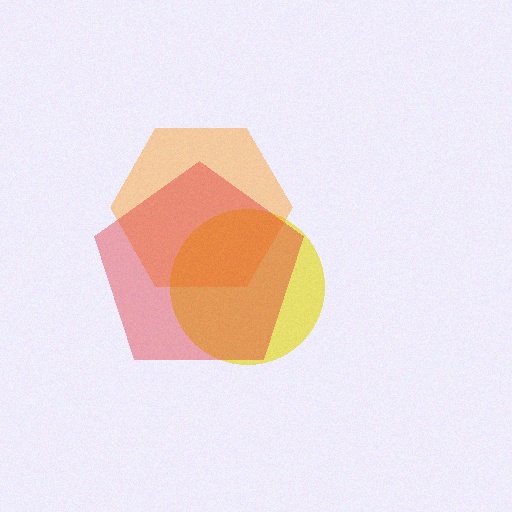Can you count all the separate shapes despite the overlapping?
Yes, there are 3 separate shapes.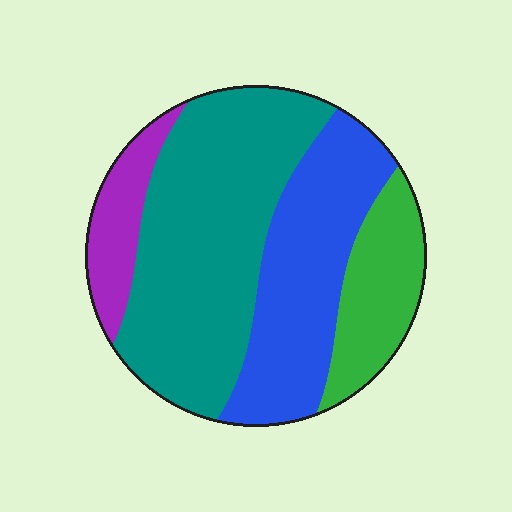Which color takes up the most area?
Teal, at roughly 45%.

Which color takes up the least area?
Purple, at roughly 10%.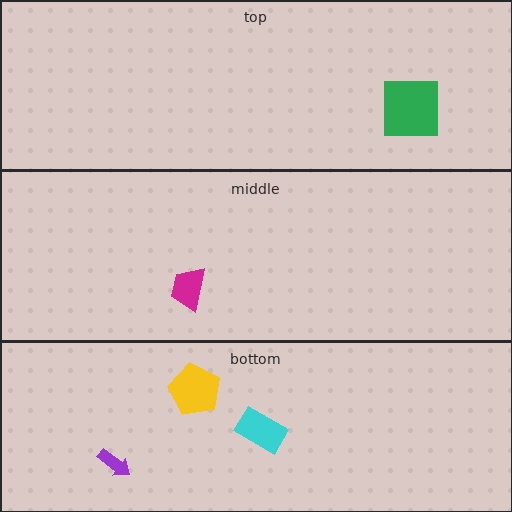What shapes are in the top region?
The green square.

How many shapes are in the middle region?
1.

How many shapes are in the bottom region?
3.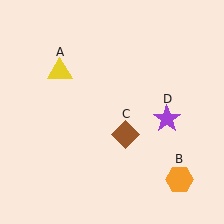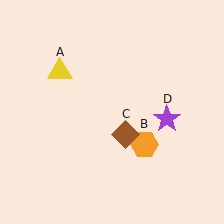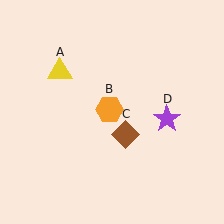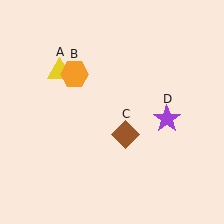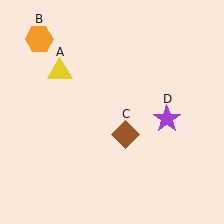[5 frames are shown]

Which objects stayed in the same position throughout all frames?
Yellow triangle (object A) and brown diamond (object C) and purple star (object D) remained stationary.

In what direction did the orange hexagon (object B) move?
The orange hexagon (object B) moved up and to the left.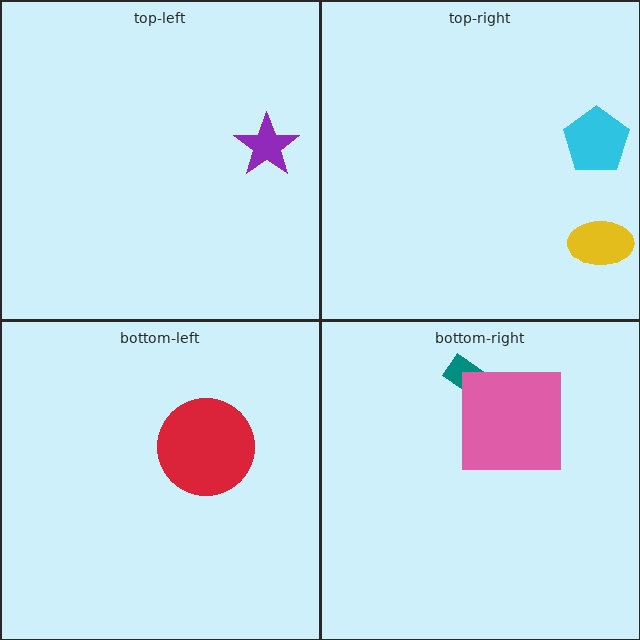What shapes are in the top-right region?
The cyan pentagon, the yellow ellipse.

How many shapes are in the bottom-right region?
2.